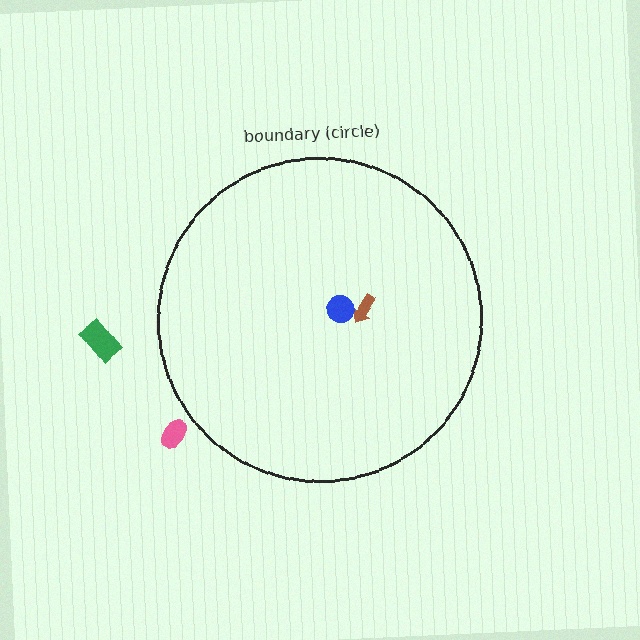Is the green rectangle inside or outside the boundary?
Outside.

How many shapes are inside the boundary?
2 inside, 2 outside.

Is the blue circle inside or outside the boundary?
Inside.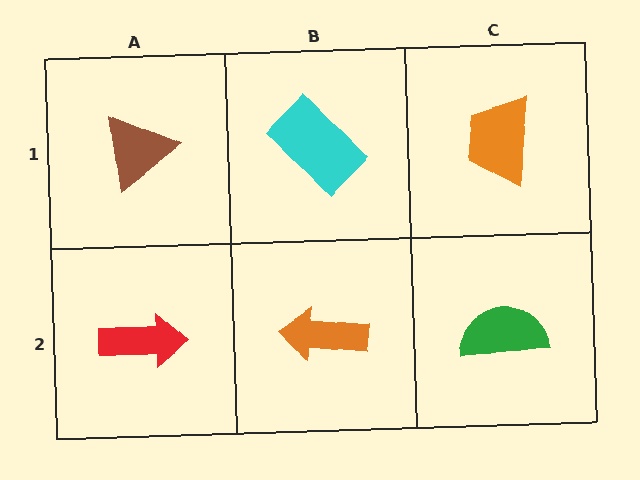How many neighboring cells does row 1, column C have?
2.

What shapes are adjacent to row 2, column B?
A cyan rectangle (row 1, column B), a red arrow (row 2, column A), a green semicircle (row 2, column C).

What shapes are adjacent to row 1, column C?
A green semicircle (row 2, column C), a cyan rectangle (row 1, column B).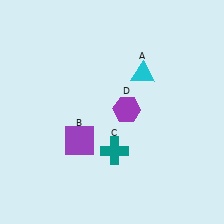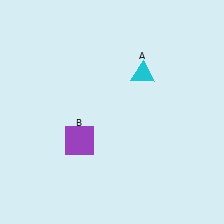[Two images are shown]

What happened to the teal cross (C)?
The teal cross (C) was removed in Image 2. It was in the bottom-right area of Image 1.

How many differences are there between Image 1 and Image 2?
There are 2 differences between the two images.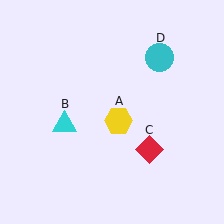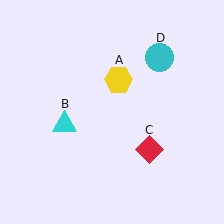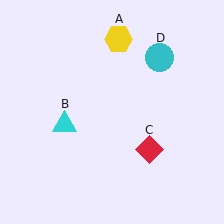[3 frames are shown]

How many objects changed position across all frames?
1 object changed position: yellow hexagon (object A).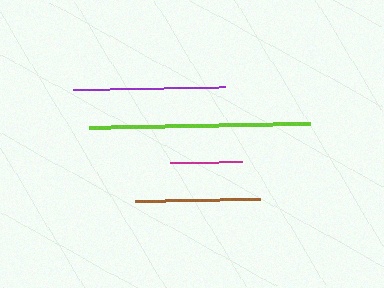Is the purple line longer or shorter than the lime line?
The lime line is longer than the purple line.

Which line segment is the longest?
The lime line is the longest at approximately 221 pixels.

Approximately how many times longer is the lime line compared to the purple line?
The lime line is approximately 1.5 times the length of the purple line.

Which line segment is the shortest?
The magenta line is the shortest at approximately 72 pixels.